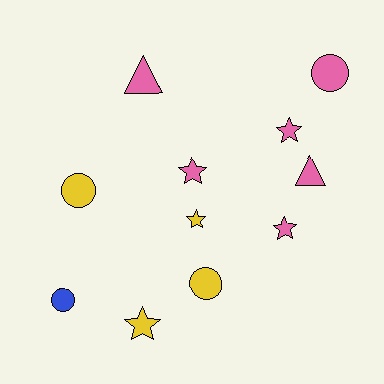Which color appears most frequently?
Pink, with 6 objects.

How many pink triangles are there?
There are 2 pink triangles.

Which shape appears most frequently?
Star, with 5 objects.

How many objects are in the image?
There are 11 objects.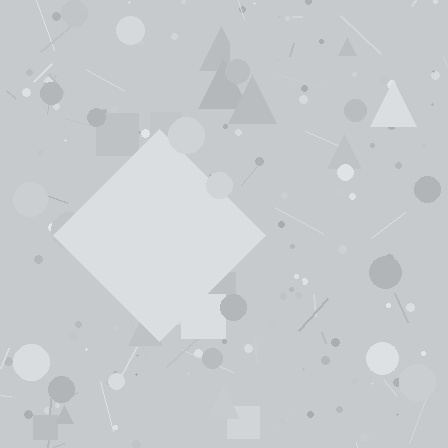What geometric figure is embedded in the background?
A diamond is embedded in the background.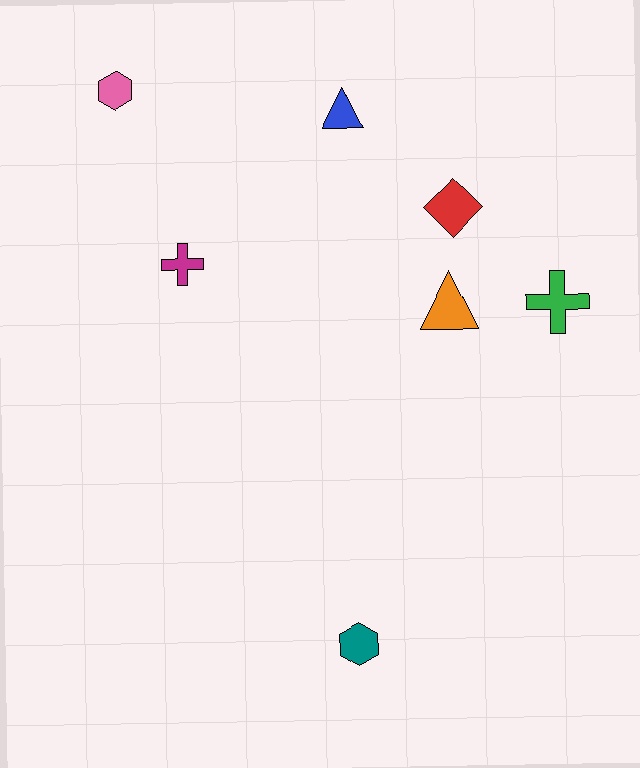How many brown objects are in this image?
There are no brown objects.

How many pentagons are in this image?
There are no pentagons.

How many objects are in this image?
There are 7 objects.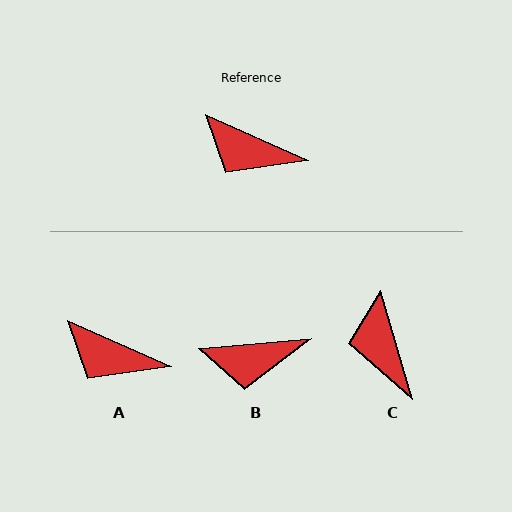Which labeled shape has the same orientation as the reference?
A.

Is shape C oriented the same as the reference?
No, it is off by about 49 degrees.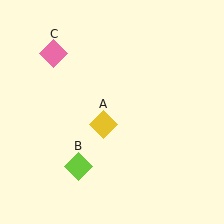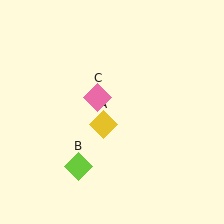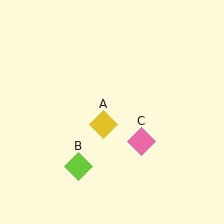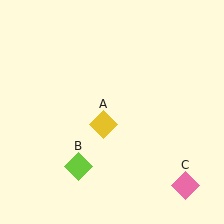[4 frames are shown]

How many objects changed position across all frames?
1 object changed position: pink diamond (object C).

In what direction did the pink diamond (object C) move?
The pink diamond (object C) moved down and to the right.